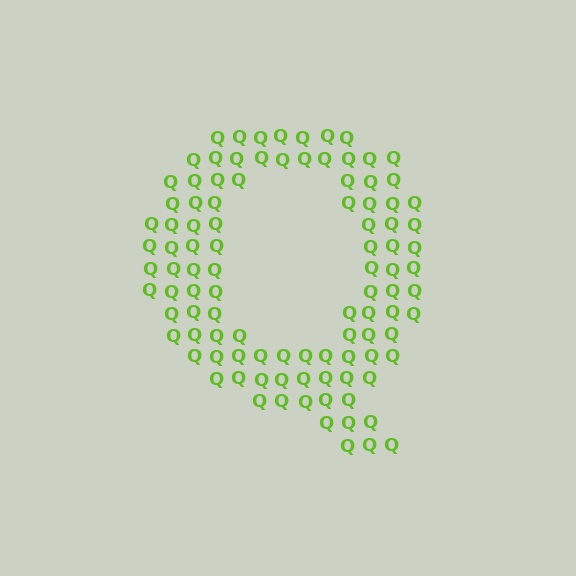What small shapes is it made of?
It is made of small letter Q's.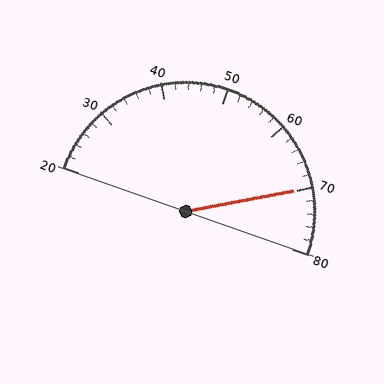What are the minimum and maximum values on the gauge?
The gauge ranges from 20 to 80.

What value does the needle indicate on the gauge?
The needle indicates approximately 70.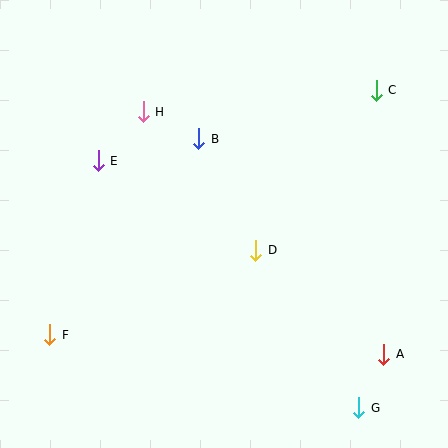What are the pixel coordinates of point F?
Point F is at (50, 335).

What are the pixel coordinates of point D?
Point D is at (255, 250).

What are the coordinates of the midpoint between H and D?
The midpoint between H and D is at (199, 181).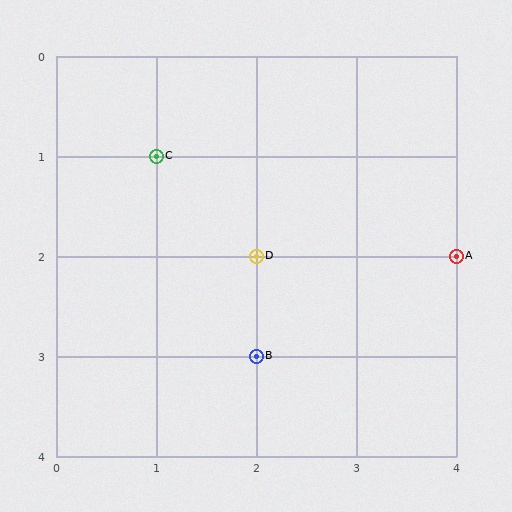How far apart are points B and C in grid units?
Points B and C are 1 column and 2 rows apart (about 2.2 grid units diagonally).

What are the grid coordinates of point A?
Point A is at grid coordinates (4, 2).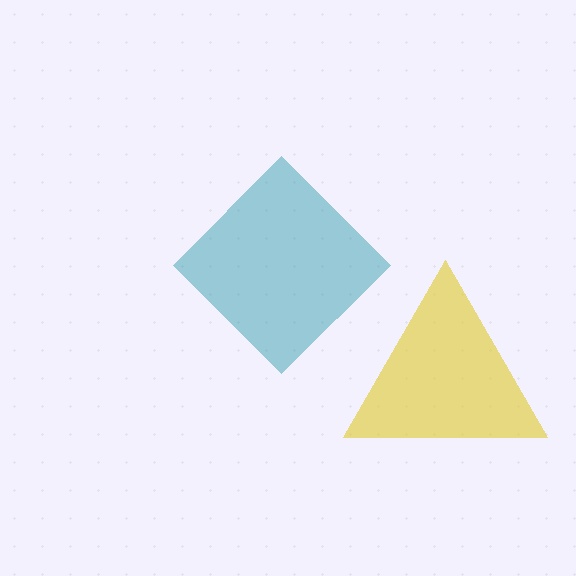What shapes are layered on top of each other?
The layered shapes are: a yellow triangle, a teal diamond.